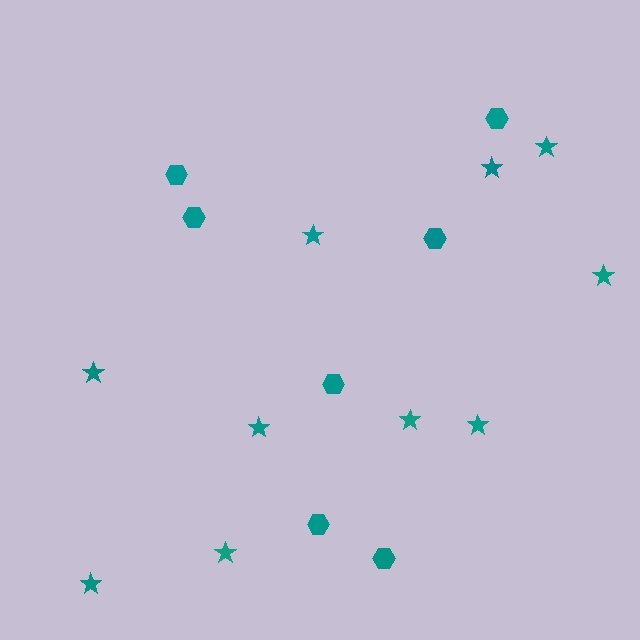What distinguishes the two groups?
There are 2 groups: one group of hexagons (7) and one group of stars (10).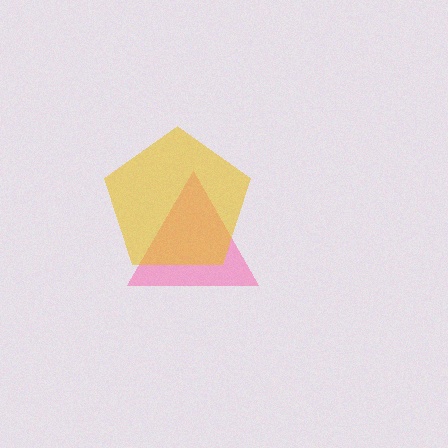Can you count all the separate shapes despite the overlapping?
Yes, there are 2 separate shapes.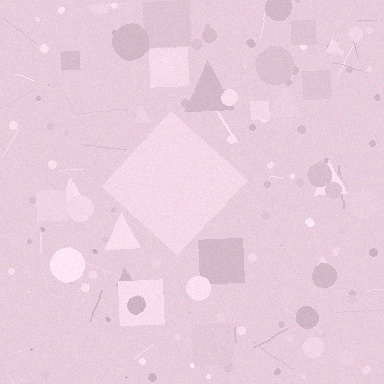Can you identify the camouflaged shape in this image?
The camouflaged shape is a diamond.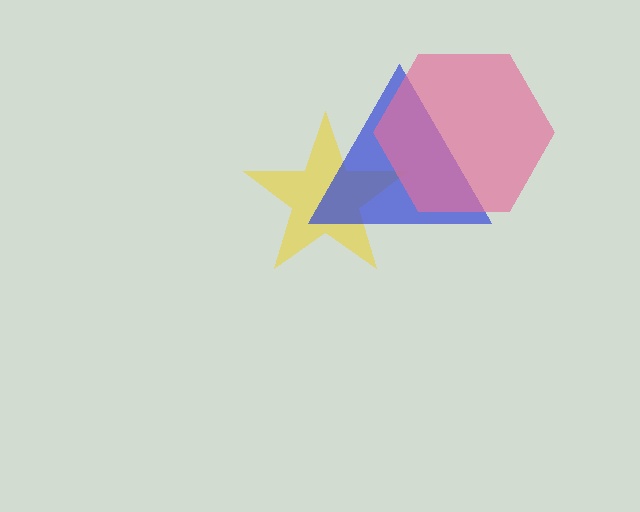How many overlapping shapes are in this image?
There are 3 overlapping shapes in the image.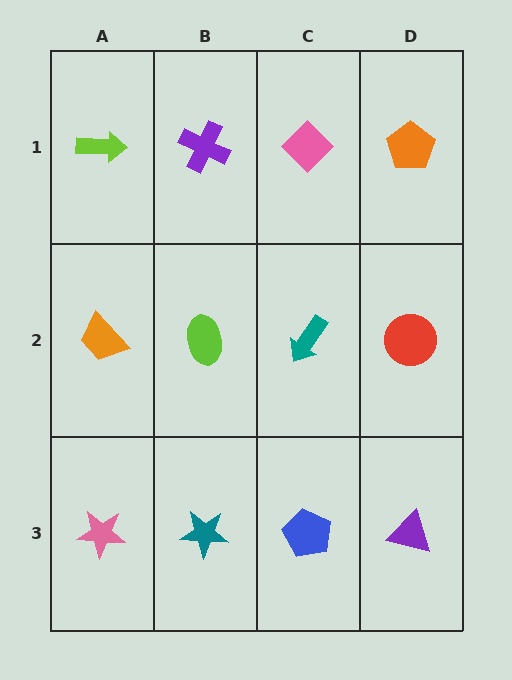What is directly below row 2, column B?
A teal star.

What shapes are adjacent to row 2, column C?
A pink diamond (row 1, column C), a blue pentagon (row 3, column C), a lime ellipse (row 2, column B), a red circle (row 2, column D).